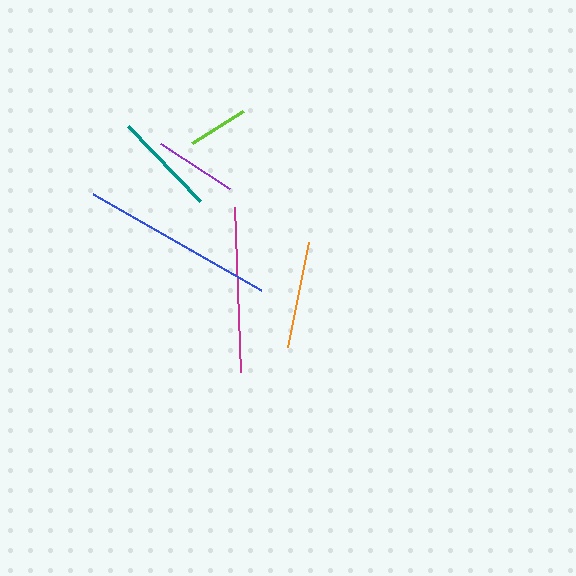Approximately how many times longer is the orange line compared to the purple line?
The orange line is approximately 1.3 times the length of the purple line.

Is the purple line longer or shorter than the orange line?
The orange line is longer than the purple line.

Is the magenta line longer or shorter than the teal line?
The magenta line is longer than the teal line.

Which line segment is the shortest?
The lime line is the shortest at approximately 60 pixels.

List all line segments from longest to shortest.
From longest to shortest: blue, magenta, orange, teal, purple, lime.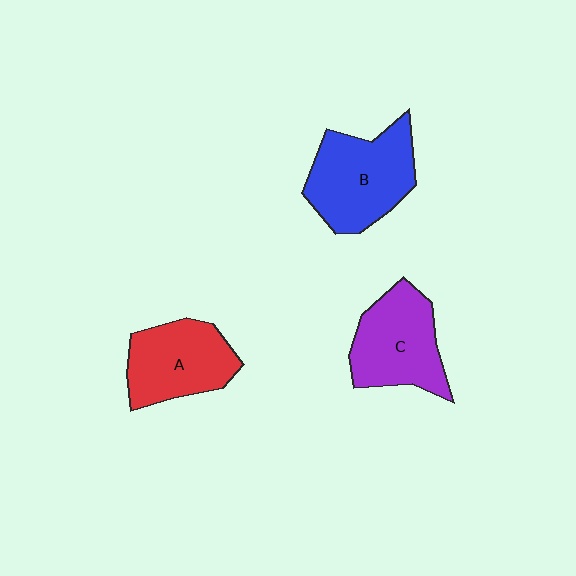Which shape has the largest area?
Shape B (blue).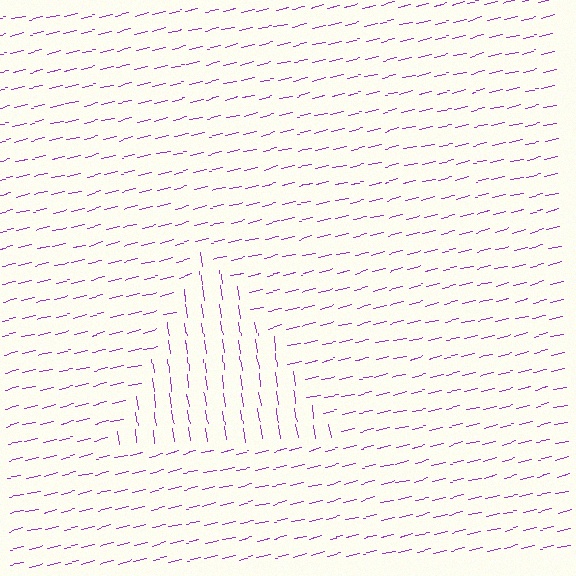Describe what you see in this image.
The image is filled with small purple line segments. A triangle region in the image has lines oriented differently from the surrounding lines, creating a visible texture boundary.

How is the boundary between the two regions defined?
The boundary is defined purely by a change in line orientation (approximately 86 degrees difference). All lines are the same color and thickness.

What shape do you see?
I see a triangle.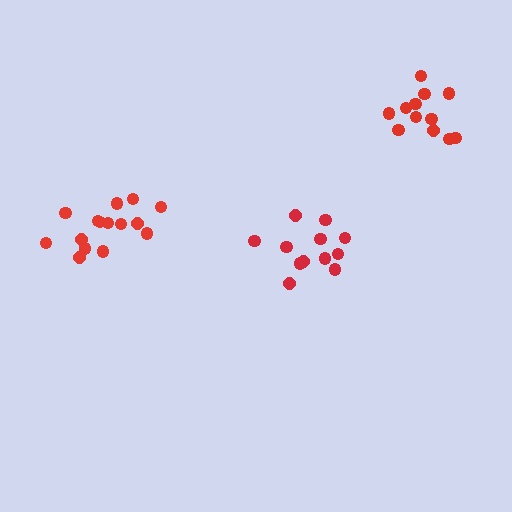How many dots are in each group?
Group 1: 12 dots, Group 2: 15 dots, Group 3: 12 dots (39 total).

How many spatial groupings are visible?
There are 3 spatial groupings.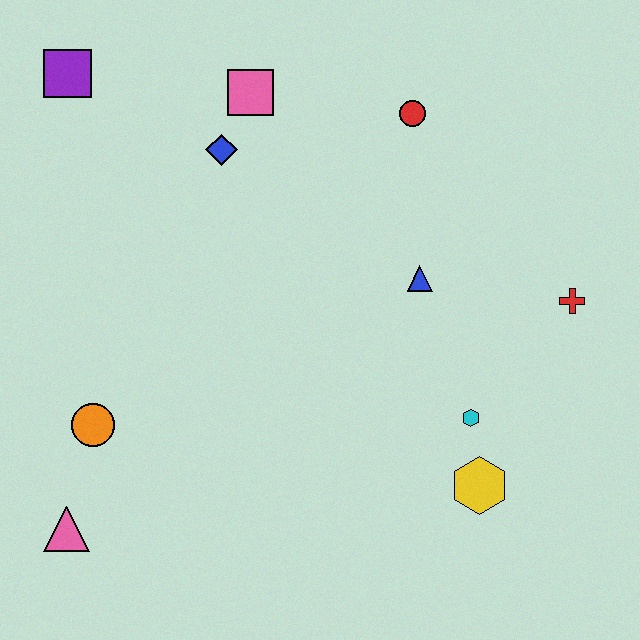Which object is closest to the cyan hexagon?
The yellow hexagon is closest to the cyan hexagon.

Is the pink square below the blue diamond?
No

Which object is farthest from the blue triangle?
The pink triangle is farthest from the blue triangle.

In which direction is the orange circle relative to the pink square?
The orange circle is below the pink square.